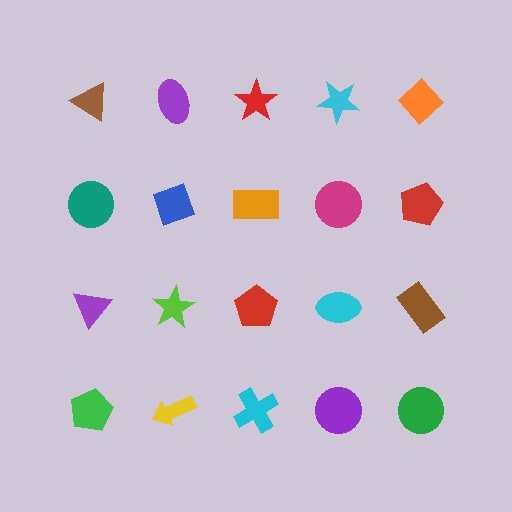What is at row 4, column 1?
A green pentagon.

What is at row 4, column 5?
A green circle.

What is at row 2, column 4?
A magenta circle.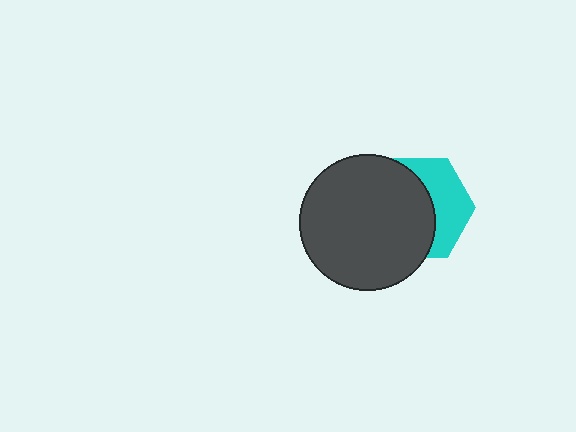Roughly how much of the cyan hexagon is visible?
A small part of it is visible (roughly 41%).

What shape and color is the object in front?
The object in front is a dark gray circle.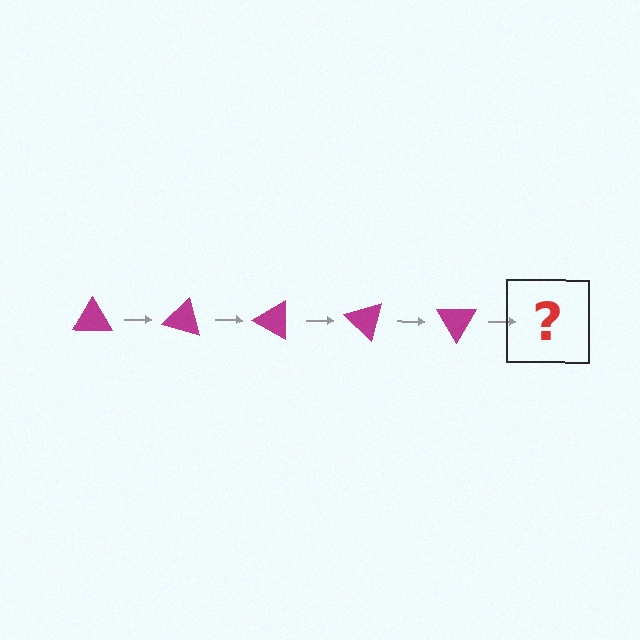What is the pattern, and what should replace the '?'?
The pattern is that the triangle rotates 15 degrees each step. The '?' should be a magenta triangle rotated 75 degrees.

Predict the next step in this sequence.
The next step is a magenta triangle rotated 75 degrees.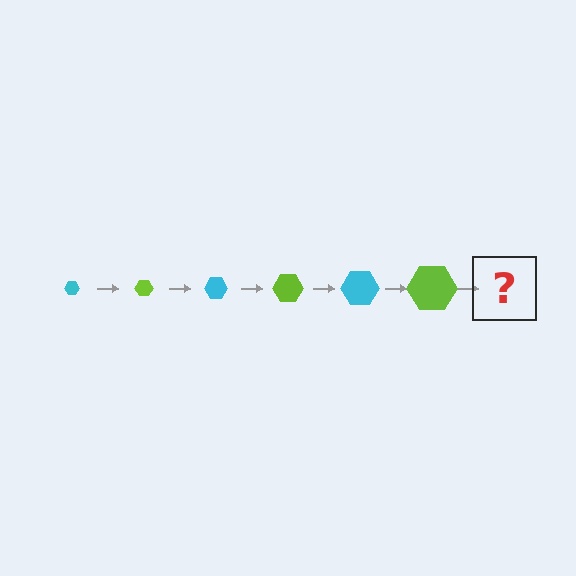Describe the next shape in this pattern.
It should be a cyan hexagon, larger than the previous one.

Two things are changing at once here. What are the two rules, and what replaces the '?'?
The two rules are that the hexagon grows larger each step and the color cycles through cyan and lime. The '?' should be a cyan hexagon, larger than the previous one.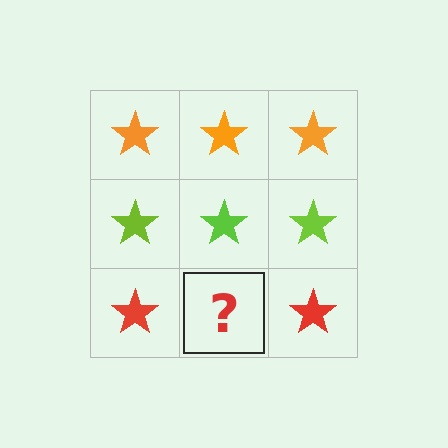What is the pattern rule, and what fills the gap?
The rule is that each row has a consistent color. The gap should be filled with a red star.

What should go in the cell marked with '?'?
The missing cell should contain a red star.